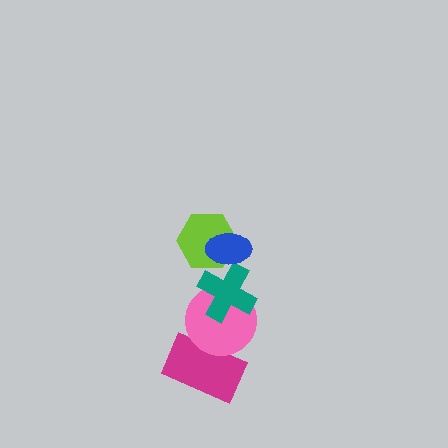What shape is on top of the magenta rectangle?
The pink circle is on top of the magenta rectangle.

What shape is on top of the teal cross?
The lime hexagon is on top of the teal cross.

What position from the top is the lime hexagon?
The lime hexagon is 2nd from the top.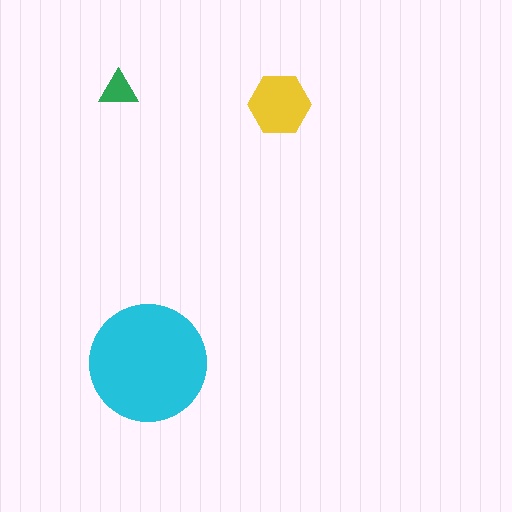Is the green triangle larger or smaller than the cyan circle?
Smaller.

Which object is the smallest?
The green triangle.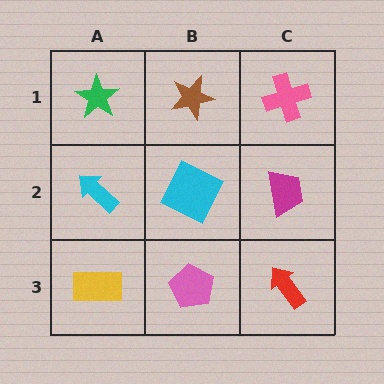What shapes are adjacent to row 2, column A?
A green star (row 1, column A), a yellow rectangle (row 3, column A), a cyan square (row 2, column B).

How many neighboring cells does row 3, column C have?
2.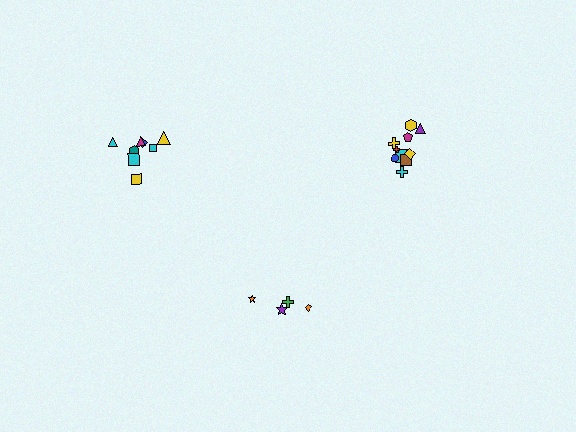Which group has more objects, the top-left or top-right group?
The top-right group.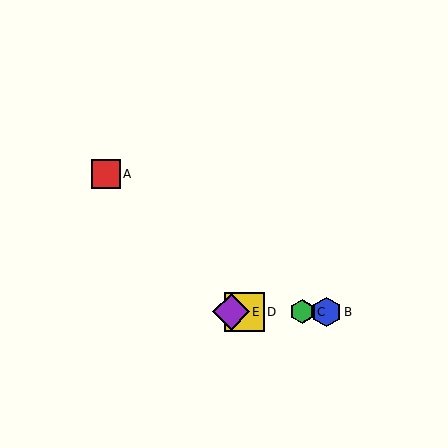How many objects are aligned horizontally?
4 objects (B, C, D, E) are aligned horizontally.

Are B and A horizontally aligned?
No, B is at y≈312 and A is at y≈174.